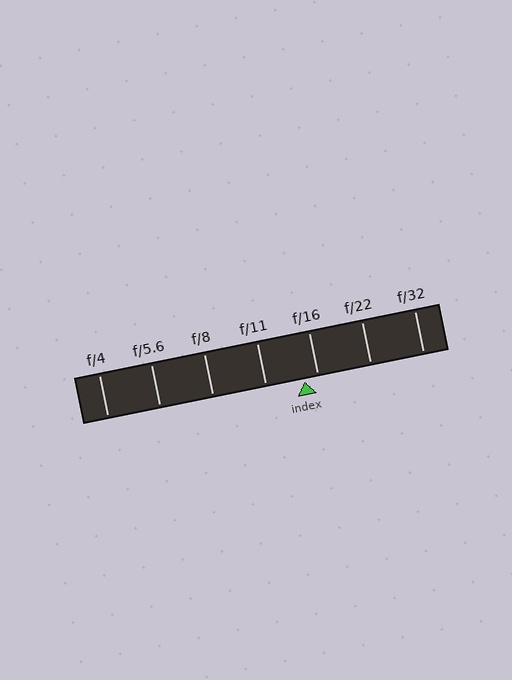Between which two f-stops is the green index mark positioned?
The index mark is between f/11 and f/16.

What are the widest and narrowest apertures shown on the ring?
The widest aperture shown is f/4 and the narrowest is f/32.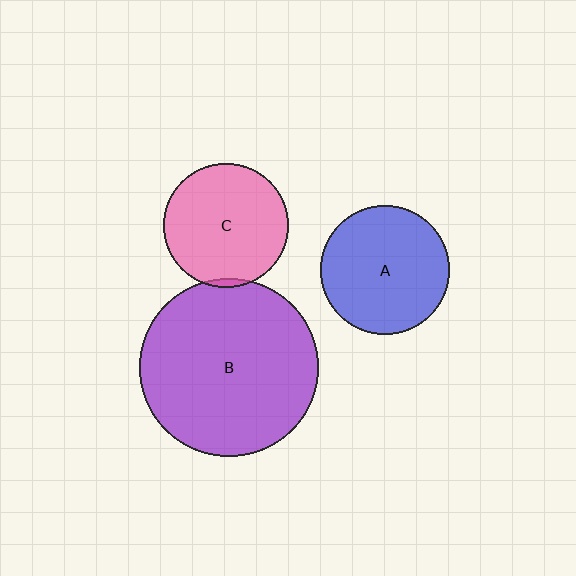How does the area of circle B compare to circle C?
Approximately 2.0 times.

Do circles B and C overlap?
Yes.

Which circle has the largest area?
Circle B (purple).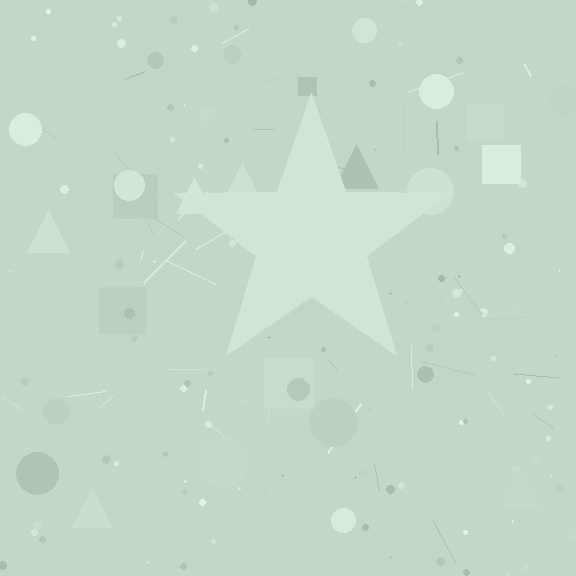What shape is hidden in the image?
A star is hidden in the image.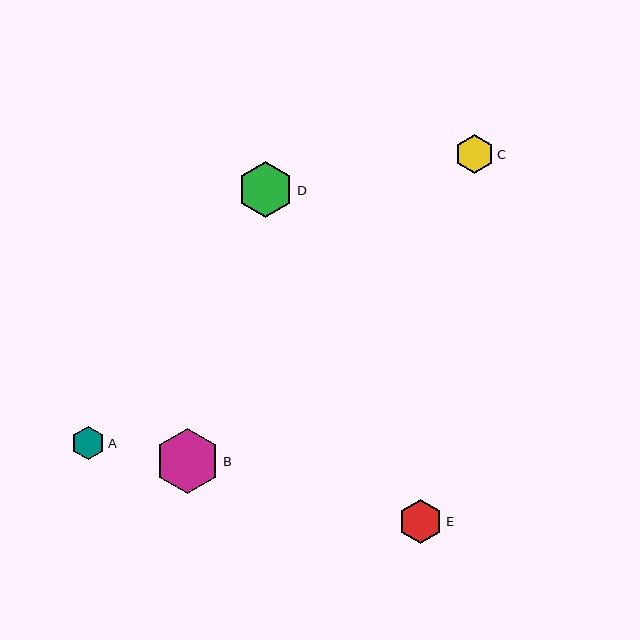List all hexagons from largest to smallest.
From largest to smallest: B, D, E, C, A.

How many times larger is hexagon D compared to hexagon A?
Hexagon D is approximately 1.7 times the size of hexagon A.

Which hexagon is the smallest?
Hexagon A is the smallest with a size of approximately 33 pixels.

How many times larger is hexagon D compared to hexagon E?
Hexagon D is approximately 1.3 times the size of hexagon E.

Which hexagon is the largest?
Hexagon B is the largest with a size of approximately 65 pixels.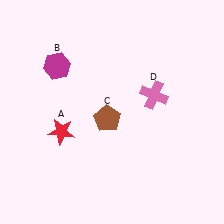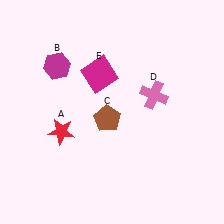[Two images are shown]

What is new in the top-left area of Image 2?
A magenta square (E) was added in the top-left area of Image 2.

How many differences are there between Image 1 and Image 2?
There is 1 difference between the two images.